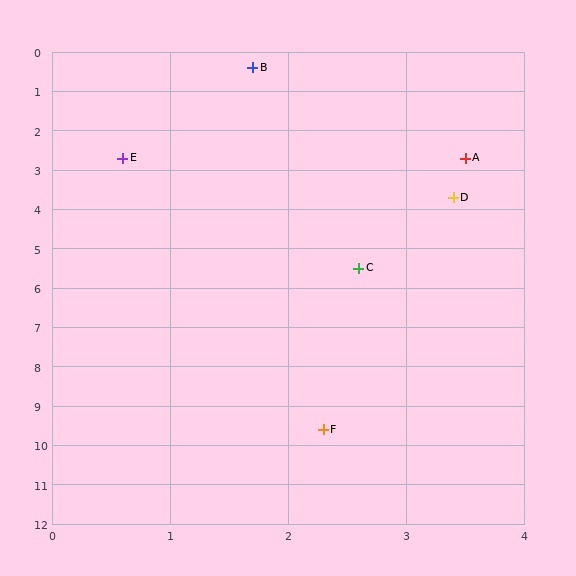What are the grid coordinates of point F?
Point F is at approximately (2.3, 9.6).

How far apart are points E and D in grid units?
Points E and D are about 3.0 grid units apart.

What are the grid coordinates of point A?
Point A is at approximately (3.5, 2.7).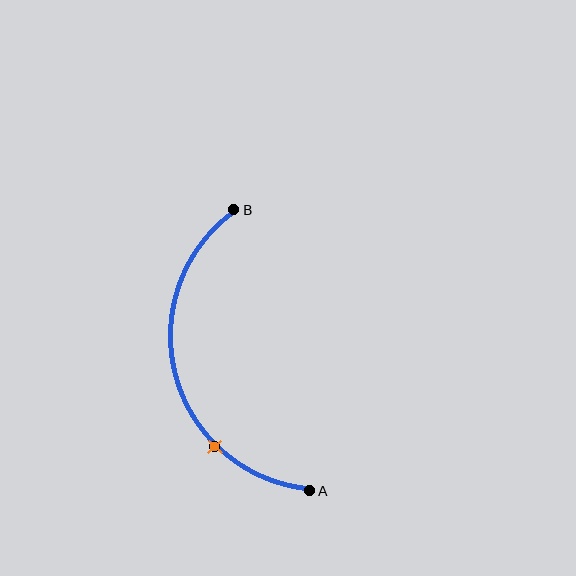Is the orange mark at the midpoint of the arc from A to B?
No. The orange mark lies on the arc but is closer to endpoint A. The arc midpoint would be at the point on the curve equidistant along the arc from both A and B.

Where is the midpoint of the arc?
The arc midpoint is the point on the curve farthest from the straight line joining A and B. It sits to the left of that line.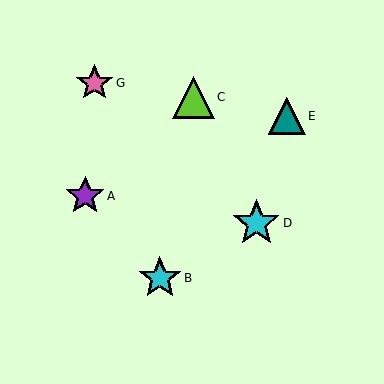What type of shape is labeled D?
Shape D is a cyan star.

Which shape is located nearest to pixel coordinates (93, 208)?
The purple star (labeled A) at (85, 196) is nearest to that location.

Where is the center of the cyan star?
The center of the cyan star is at (160, 278).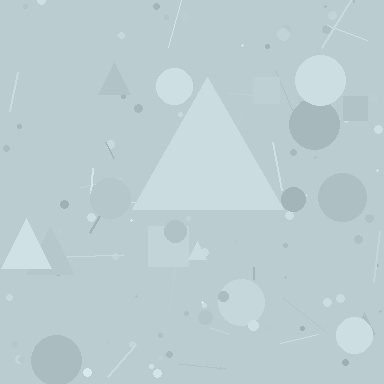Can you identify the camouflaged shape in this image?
The camouflaged shape is a triangle.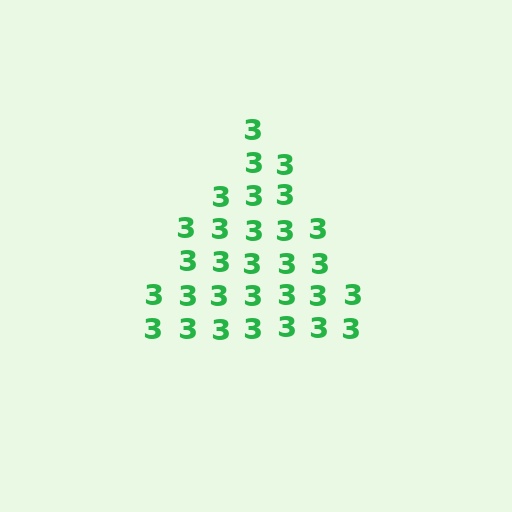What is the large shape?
The large shape is a triangle.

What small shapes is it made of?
It is made of small digit 3's.